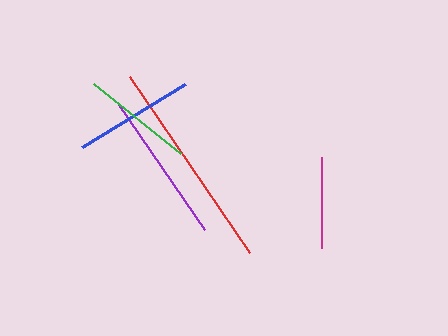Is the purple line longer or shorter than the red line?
The red line is longer than the purple line.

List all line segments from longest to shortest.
From longest to shortest: red, purple, blue, green, magenta.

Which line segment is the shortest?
The magenta line is the shortest at approximately 91 pixels.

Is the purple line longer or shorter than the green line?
The purple line is longer than the green line.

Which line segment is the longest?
The red line is the longest at approximately 213 pixels.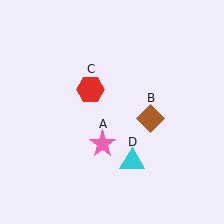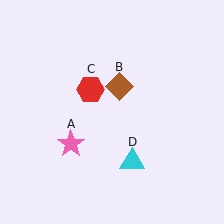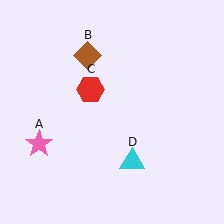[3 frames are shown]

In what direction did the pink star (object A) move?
The pink star (object A) moved left.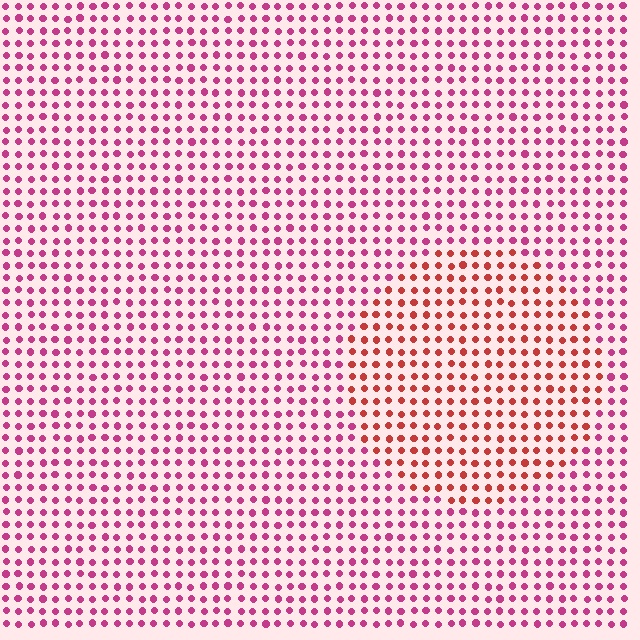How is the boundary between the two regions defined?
The boundary is defined purely by a slight shift in hue (about 36 degrees). Spacing, size, and orientation are identical on both sides.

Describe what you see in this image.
The image is filled with small magenta elements in a uniform arrangement. A circle-shaped region is visible where the elements are tinted to a slightly different hue, forming a subtle color boundary.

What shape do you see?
I see a circle.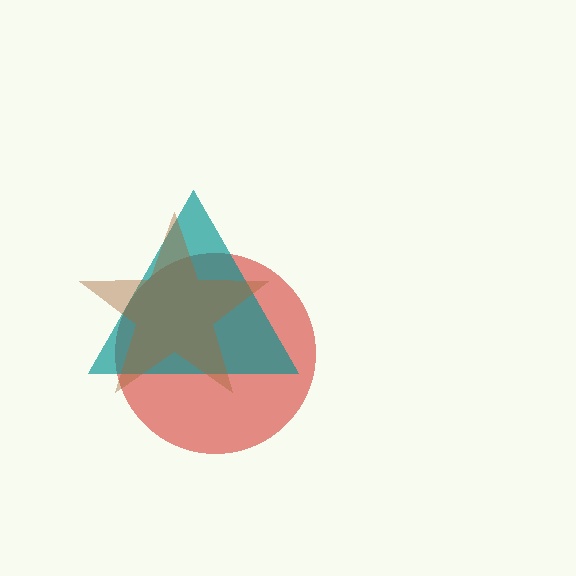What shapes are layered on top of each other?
The layered shapes are: a red circle, a teal triangle, a brown star.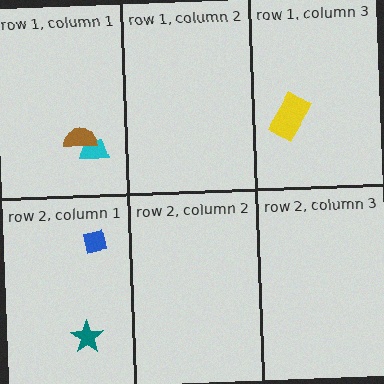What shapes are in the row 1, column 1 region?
The cyan trapezoid, the brown semicircle.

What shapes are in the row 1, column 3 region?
The yellow rectangle.